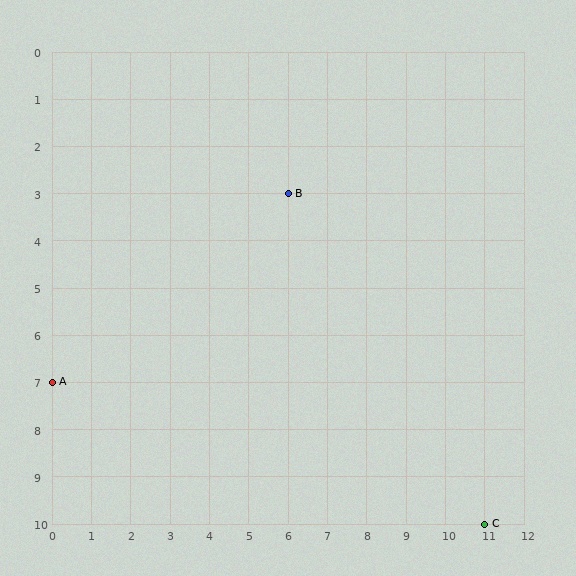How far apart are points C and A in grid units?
Points C and A are 11 columns and 3 rows apart (about 11.4 grid units diagonally).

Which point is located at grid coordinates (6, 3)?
Point B is at (6, 3).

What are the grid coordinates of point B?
Point B is at grid coordinates (6, 3).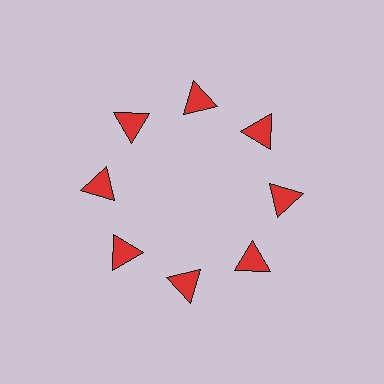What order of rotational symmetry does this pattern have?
This pattern has 8-fold rotational symmetry.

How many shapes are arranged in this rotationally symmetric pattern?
There are 8 shapes, arranged in 8 groups of 1.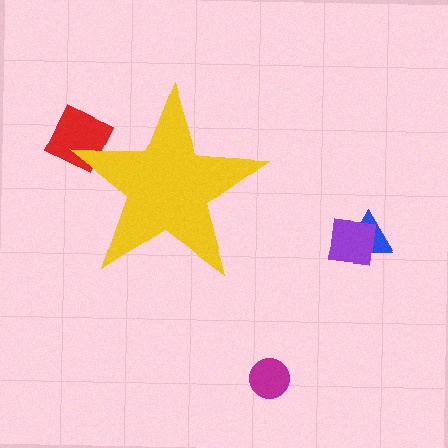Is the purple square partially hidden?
No, the purple square is fully visible.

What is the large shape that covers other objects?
A yellow star.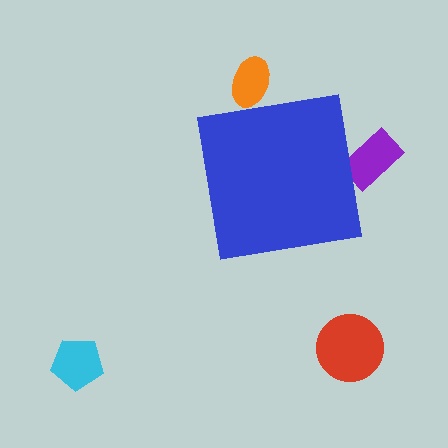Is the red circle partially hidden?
No, the red circle is fully visible.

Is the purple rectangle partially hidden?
Yes, the purple rectangle is partially hidden behind the blue square.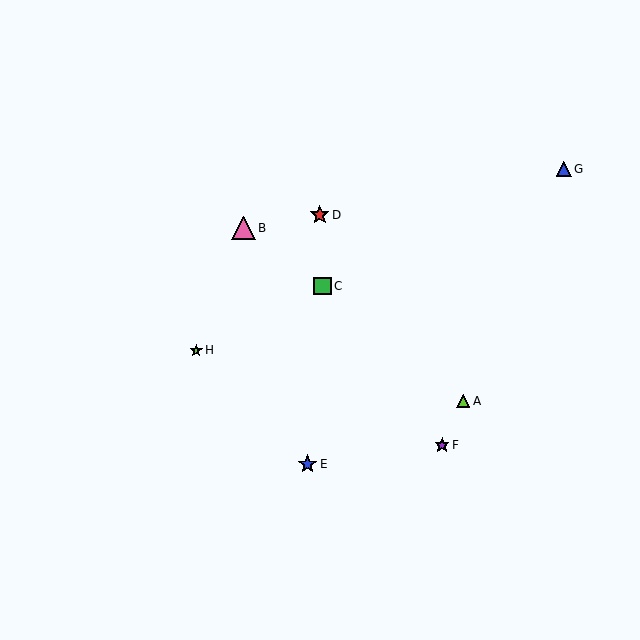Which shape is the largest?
The pink triangle (labeled B) is the largest.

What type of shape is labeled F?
Shape F is a purple star.